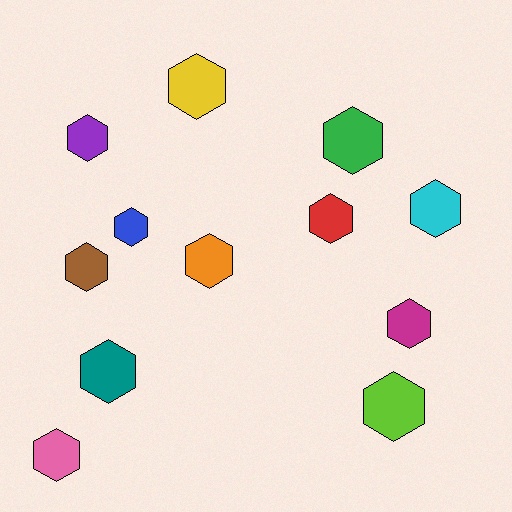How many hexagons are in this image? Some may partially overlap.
There are 12 hexagons.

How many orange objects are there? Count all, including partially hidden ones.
There is 1 orange object.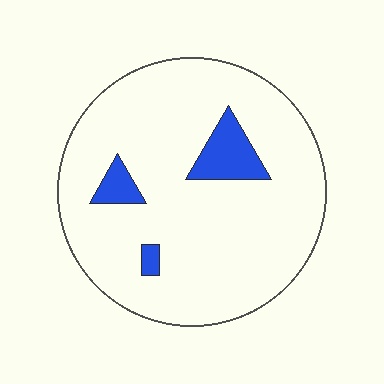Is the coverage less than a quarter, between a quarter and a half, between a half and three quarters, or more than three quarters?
Less than a quarter.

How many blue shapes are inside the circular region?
3.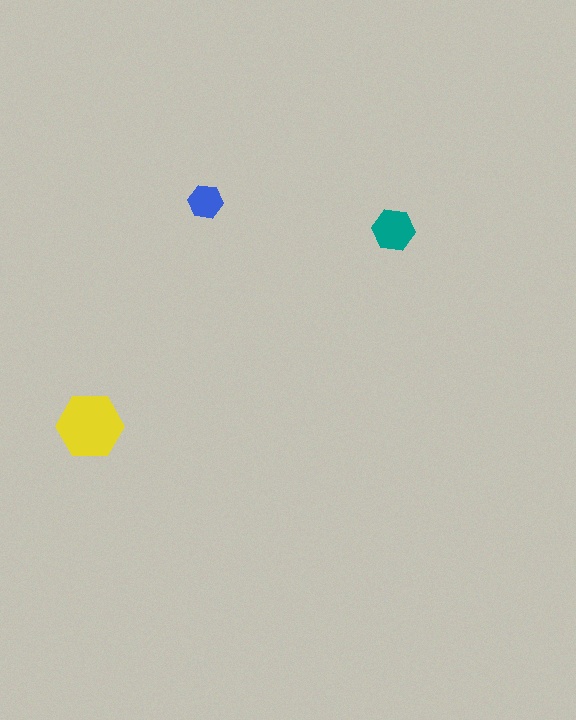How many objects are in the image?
There are 3 objects in the image.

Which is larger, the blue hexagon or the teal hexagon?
The teal one.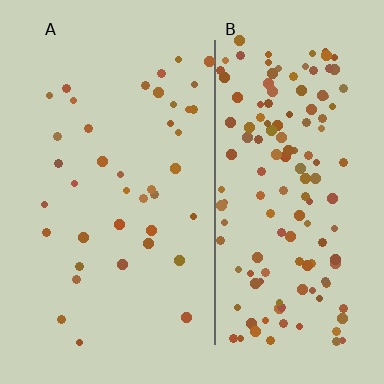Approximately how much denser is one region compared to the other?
Approximately 3.6× — region B over region A.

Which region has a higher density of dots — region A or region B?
B (the right).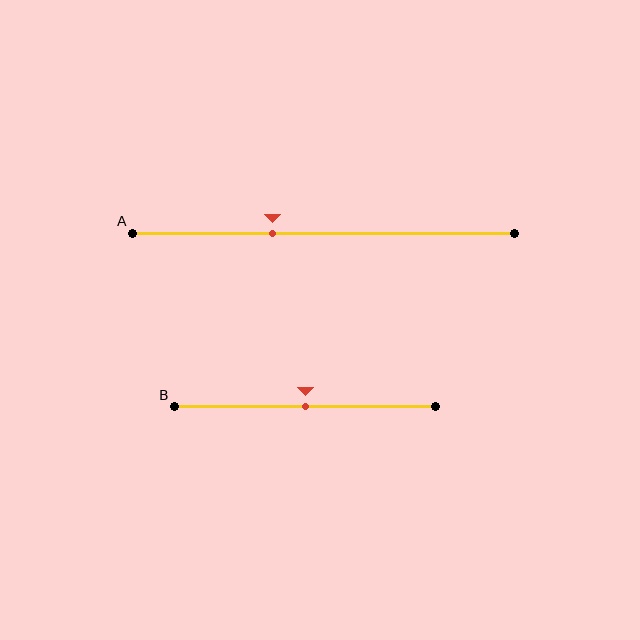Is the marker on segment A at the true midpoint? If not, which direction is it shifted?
No, the marker on segment A is shifted to the left by about 13% of the segment length.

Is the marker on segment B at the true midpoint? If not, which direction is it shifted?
Yes, the marker on segment B is at the true midpoint.